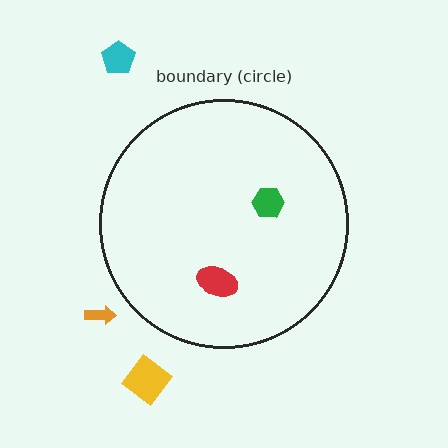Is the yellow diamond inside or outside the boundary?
Outside.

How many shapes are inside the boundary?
2 inside, 3 outside.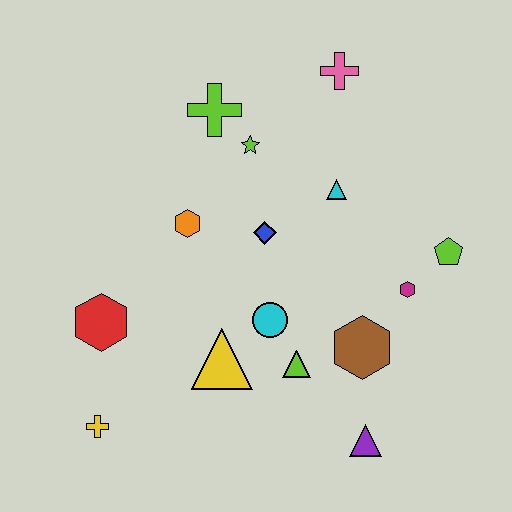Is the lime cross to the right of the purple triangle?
No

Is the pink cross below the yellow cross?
No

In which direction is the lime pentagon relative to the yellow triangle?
The lime pentagon is to the right of the yellow triangle.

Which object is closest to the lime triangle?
The cyan circle is closest to the lime triangle.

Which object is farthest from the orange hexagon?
The purple triangle is farthest from the orange hexagon.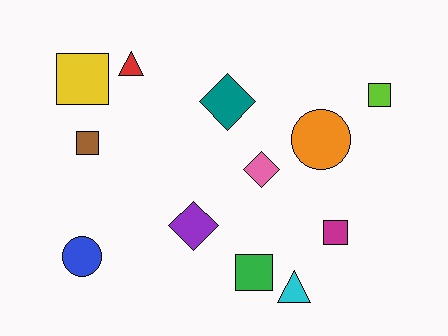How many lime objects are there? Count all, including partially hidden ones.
There is 1 lime object.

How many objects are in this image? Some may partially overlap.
There are 12 objects.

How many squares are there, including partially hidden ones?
There are 5 squares.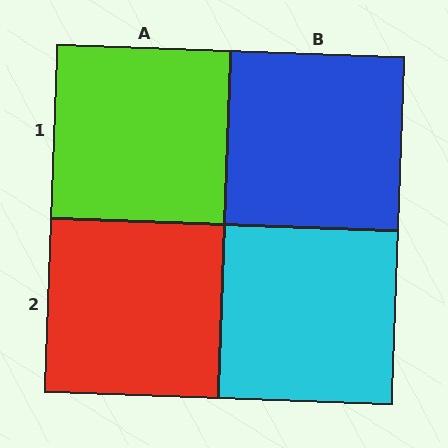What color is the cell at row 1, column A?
Lime.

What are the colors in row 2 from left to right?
Red, cyan.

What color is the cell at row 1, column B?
Blue.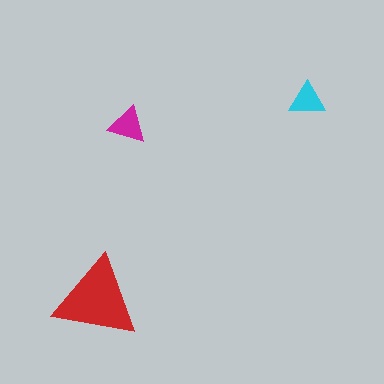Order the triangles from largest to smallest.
the red one, the magenta one, the cyan one.